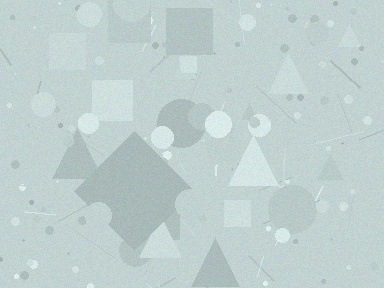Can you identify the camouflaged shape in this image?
The camouflaged shape is a diamond.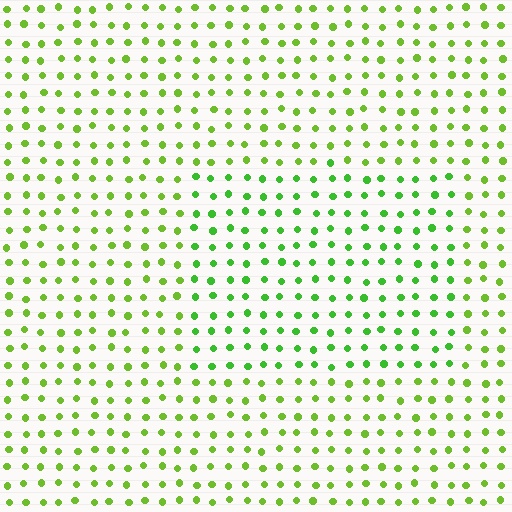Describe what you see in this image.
The image is filled with small lime elements in a uniform arrangement. A rectangle-shaped region is visible where the elements are tinted to a slightly different hue, forming a subtle color boundary.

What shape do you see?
I see a rectangle.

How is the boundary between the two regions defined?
The boundary is defined purely by a slight shift in hue (about 22 degrees). Spacing, size, and orientation are identical on both sides.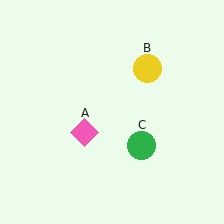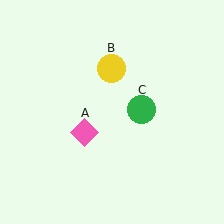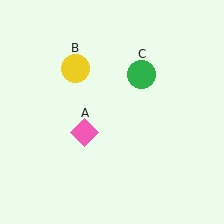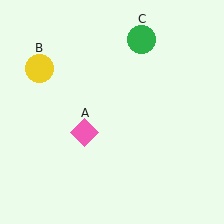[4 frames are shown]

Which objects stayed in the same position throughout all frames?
Pink diamond (object A) remained stationary.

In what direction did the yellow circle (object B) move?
The yellow circle (object B) moved left.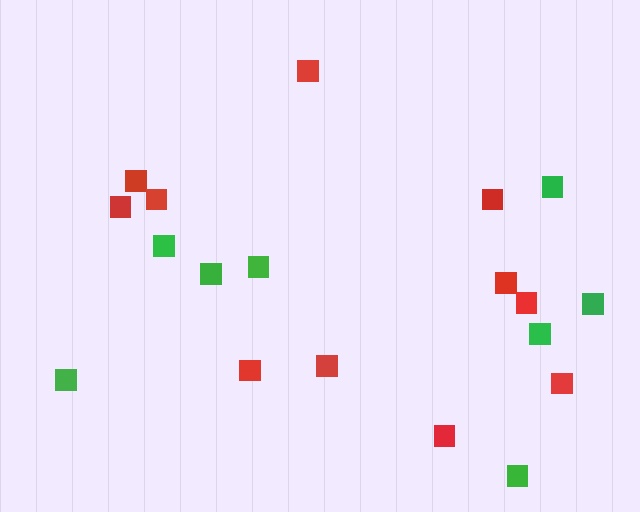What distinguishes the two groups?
There are 2 groups: one group of green squares (8) and one group of red squares (11).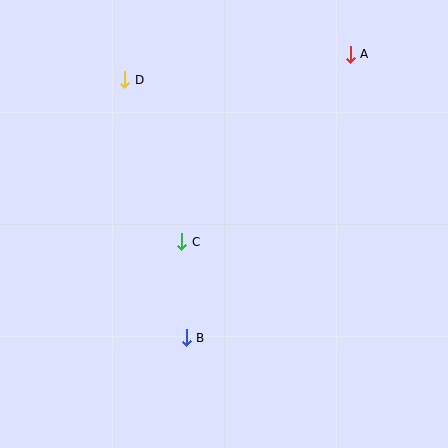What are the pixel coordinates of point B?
Point B is at (186, 338).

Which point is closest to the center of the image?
Point C at (182, 242) is closest to the center.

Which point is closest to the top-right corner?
Point A is closest to the top-right corner.